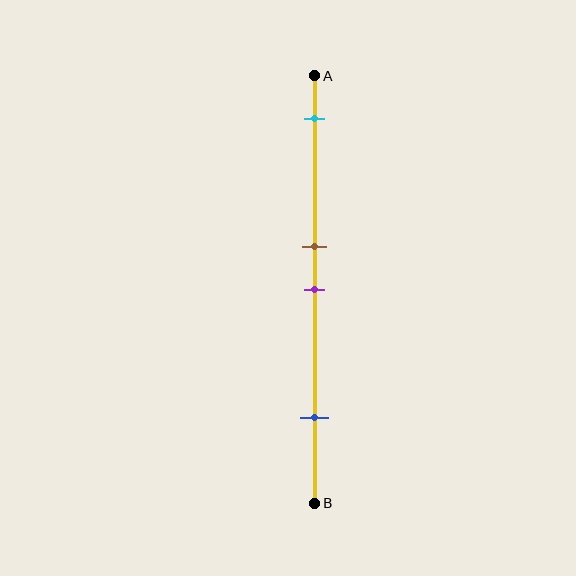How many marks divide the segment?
There are 4 marks dividing the segment.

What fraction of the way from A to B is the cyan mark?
The cyan mark is approximately 10% (0.1) of the way from A to B.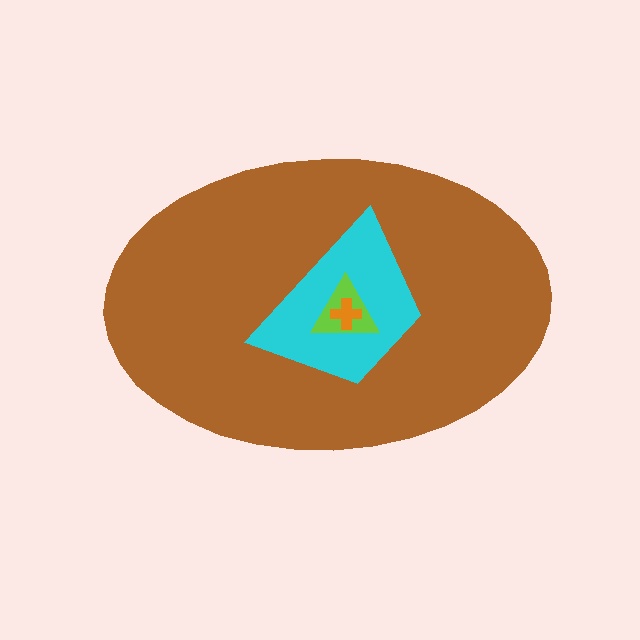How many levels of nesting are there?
4.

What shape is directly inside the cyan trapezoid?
The lime triangle.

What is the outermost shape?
The brown ellipse.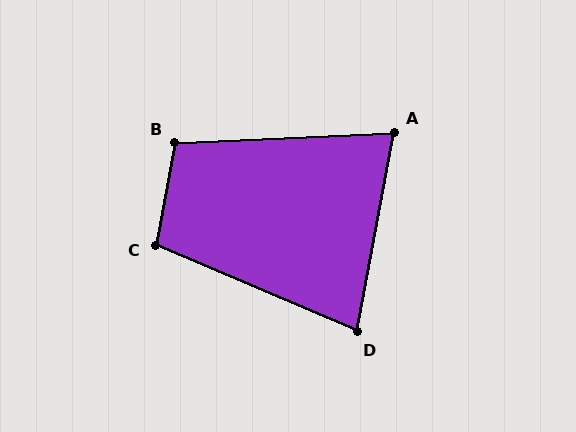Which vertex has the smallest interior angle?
A, at approximately 77 degrees.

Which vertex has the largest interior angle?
C, at approximately 103 degrees.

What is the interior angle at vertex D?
Approximately 77 degrees (acute).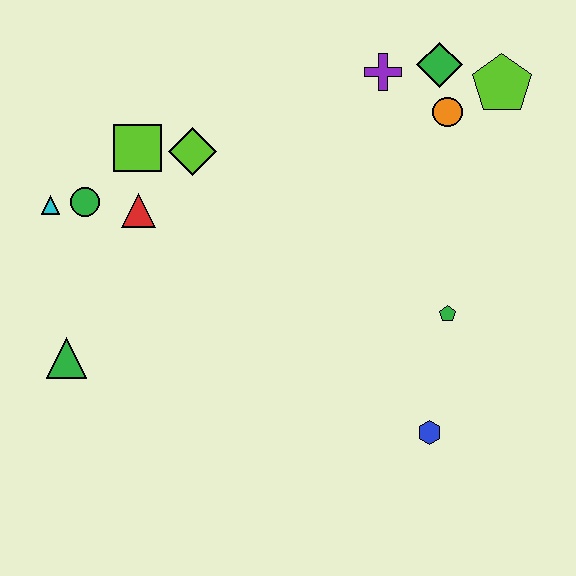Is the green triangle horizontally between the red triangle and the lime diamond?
No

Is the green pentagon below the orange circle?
Yes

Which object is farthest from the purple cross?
The green triangle is farthest from the purple cross.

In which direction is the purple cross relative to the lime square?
The purple cross is to the right of the lime square.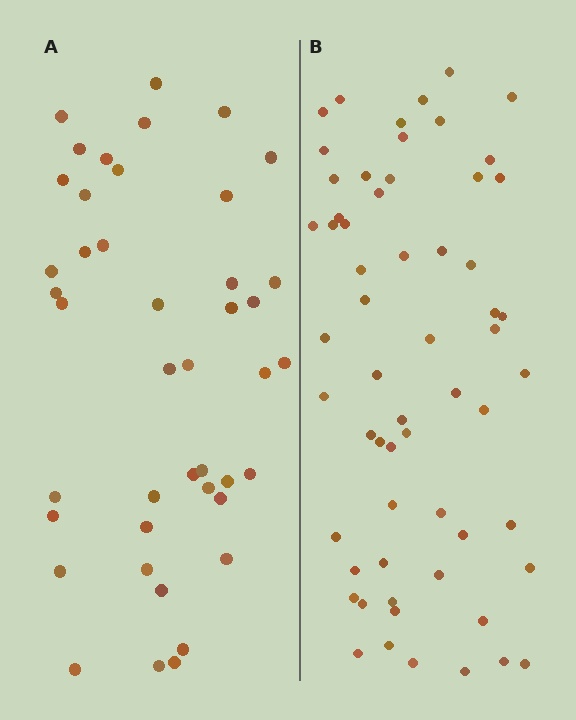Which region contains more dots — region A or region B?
Region B (the right region) has more dots.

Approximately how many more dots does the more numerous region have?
Region B has approximately 15 more dots than region A.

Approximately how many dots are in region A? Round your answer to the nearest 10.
About 40 dots. (The exact count is 43, which rounds to 40.)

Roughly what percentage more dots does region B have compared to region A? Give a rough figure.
About 40% more.